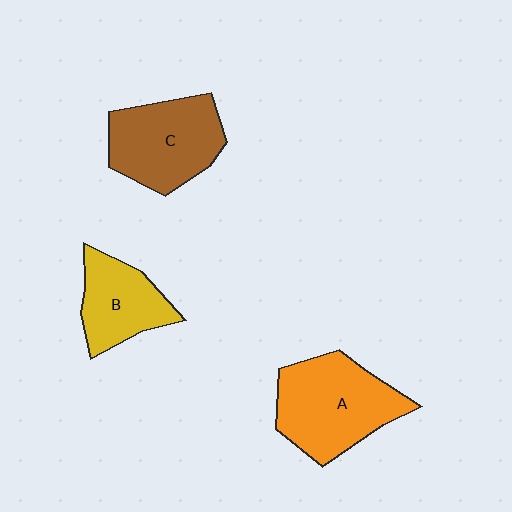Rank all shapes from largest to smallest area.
From largest to smallest: A (orange), C (brown), B (yellow).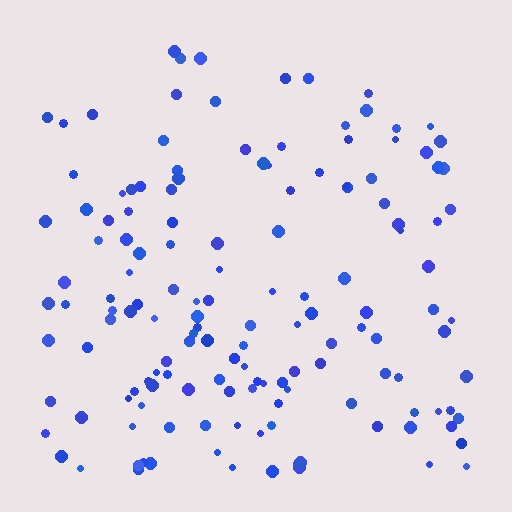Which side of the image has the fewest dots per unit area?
The top.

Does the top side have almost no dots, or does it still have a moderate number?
Still a moderate number, just noticeably fewer than the bottom.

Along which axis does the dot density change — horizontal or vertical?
Vertical.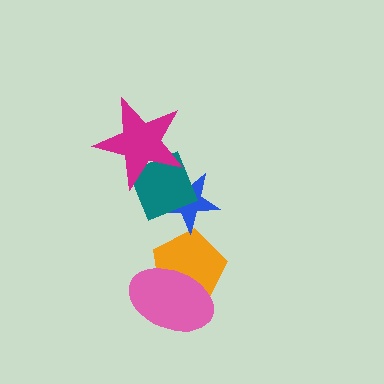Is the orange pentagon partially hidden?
Yes, it is partially covered by another shape.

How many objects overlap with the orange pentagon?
1 object overlaps with the orange pentagon.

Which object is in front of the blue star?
The teal square is in front of the blue star.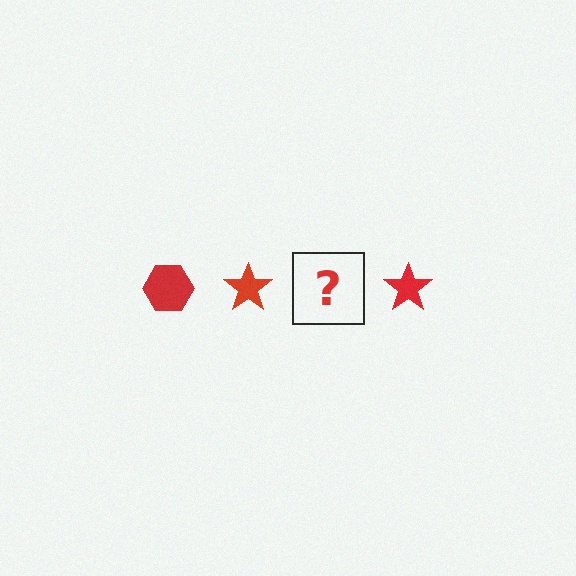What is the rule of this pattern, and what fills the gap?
The rule is that the pattern cycles through hexagon, star shapes in red. The gap should be filled with a red hexagon.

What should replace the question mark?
The question mark should be replaced with a red hexagon.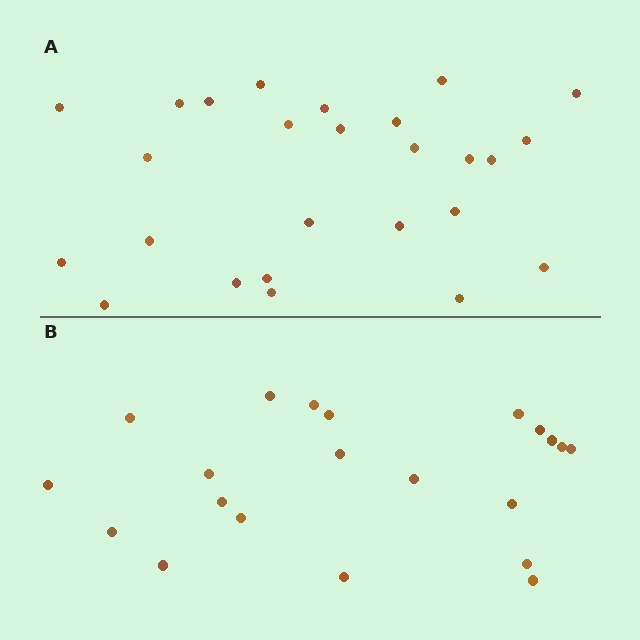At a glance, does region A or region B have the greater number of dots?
Region A (the top region) has more dots.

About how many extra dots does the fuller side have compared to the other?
Region A has about 5 more dots than region B.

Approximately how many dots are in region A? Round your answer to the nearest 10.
About 30 dots. (The exact count is 26, which rounds to 30.)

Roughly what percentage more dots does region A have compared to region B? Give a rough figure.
About 25% more.